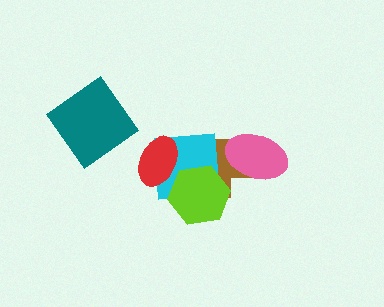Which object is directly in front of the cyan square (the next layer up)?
The red ellipse is directly in front of the cyan square.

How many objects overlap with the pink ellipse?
1 object overlaps with the pink ellipse.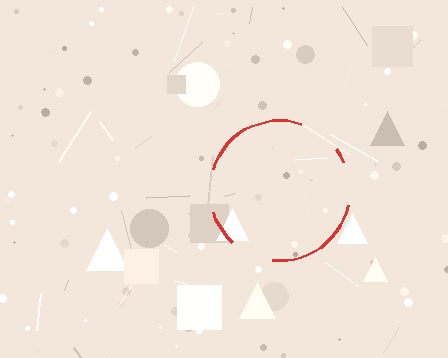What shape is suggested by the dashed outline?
The dashed outline suggests a circle.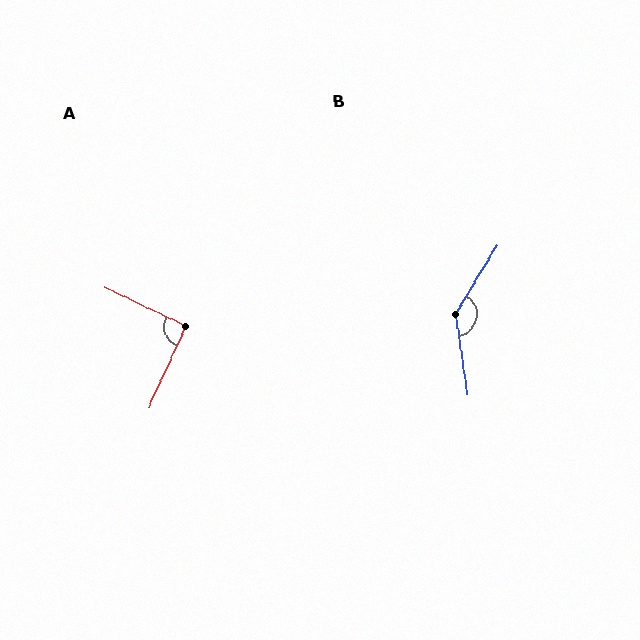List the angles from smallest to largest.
A (91°), B (140°).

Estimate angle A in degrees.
Approximately 91 degrees.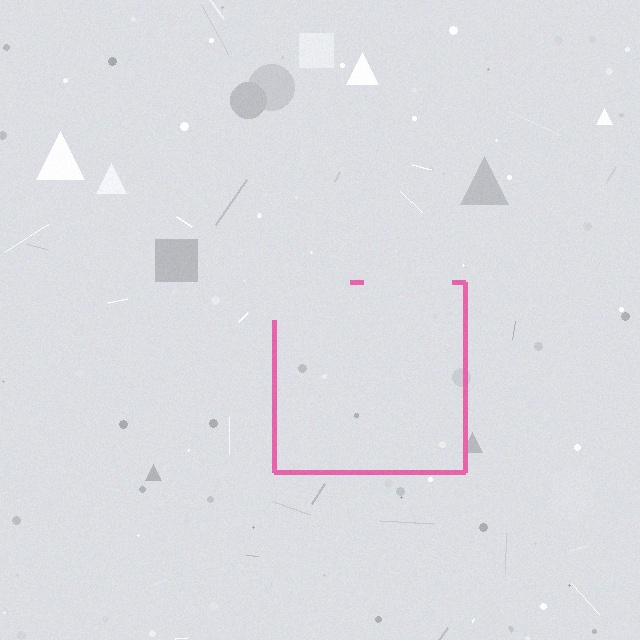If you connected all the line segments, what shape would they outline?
They would outline a square.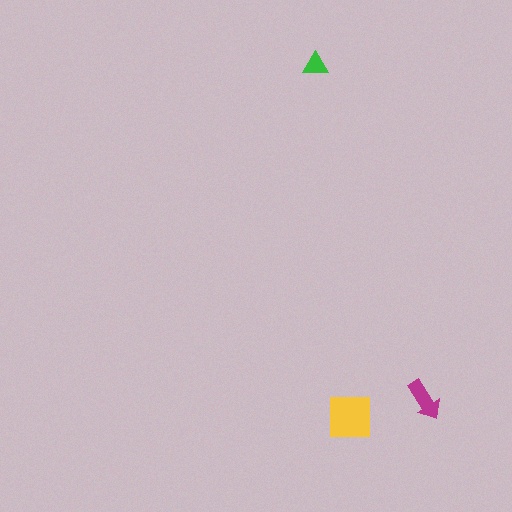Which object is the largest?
The yellow square.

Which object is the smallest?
The green triangle.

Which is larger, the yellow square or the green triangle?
The yellow square.